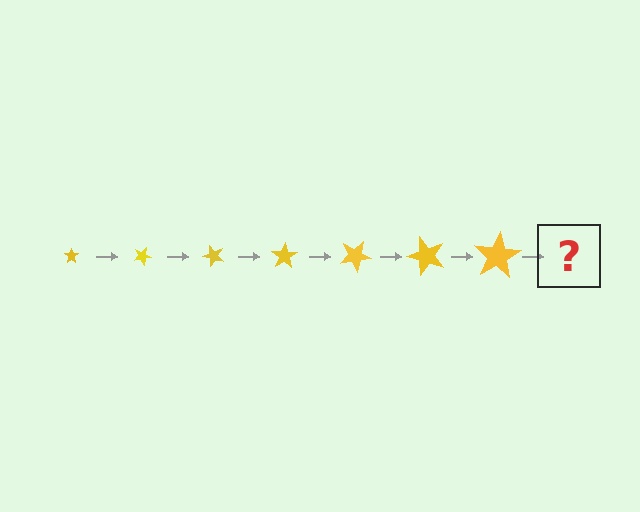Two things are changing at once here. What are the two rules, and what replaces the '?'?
The two rules are that the star grows larger each step and it rotates 25 degrees each step. The '?' should be a star, larger than the previous one and rotated 175 degrees from the start.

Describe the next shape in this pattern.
It should be a star, larger than the previous one and rotated 175 degrees from the start.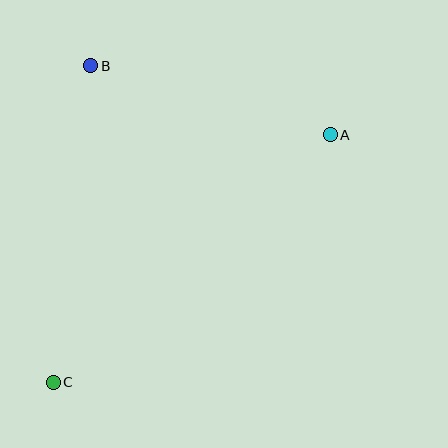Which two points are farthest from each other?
Points A and C are farthest from each other.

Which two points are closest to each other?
Points A and B are closest to each other.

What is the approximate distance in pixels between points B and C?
The distance between B and C is approximately 319 pixels.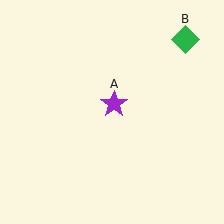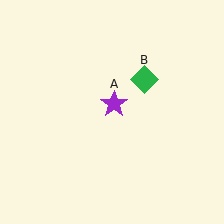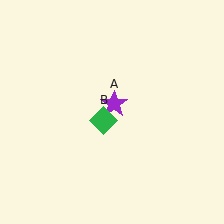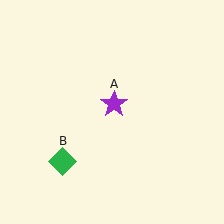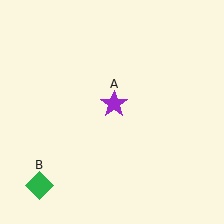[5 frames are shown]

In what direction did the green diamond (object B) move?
The green diamond (object B) moved down and to the left.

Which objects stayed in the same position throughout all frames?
Purple star (object A) remained stationary.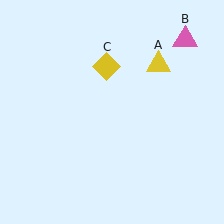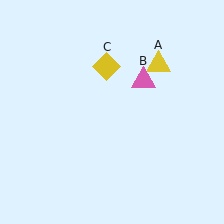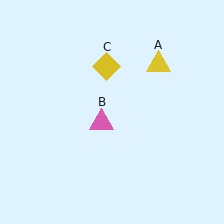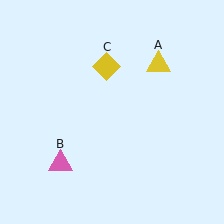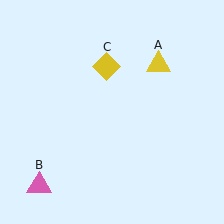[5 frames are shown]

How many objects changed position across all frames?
1 object changed position: pink triangle (object B).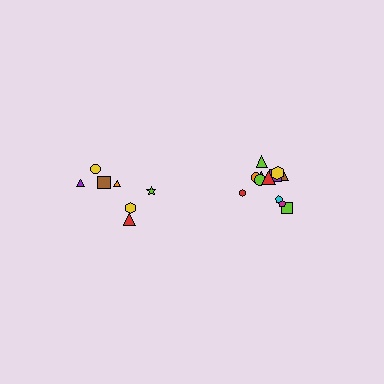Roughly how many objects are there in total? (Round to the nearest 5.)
Roughly 20 objects in total.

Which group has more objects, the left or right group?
The right group.